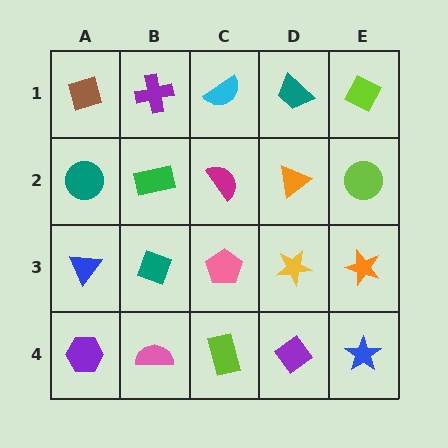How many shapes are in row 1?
5 shapes.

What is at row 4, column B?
A pink semicircle.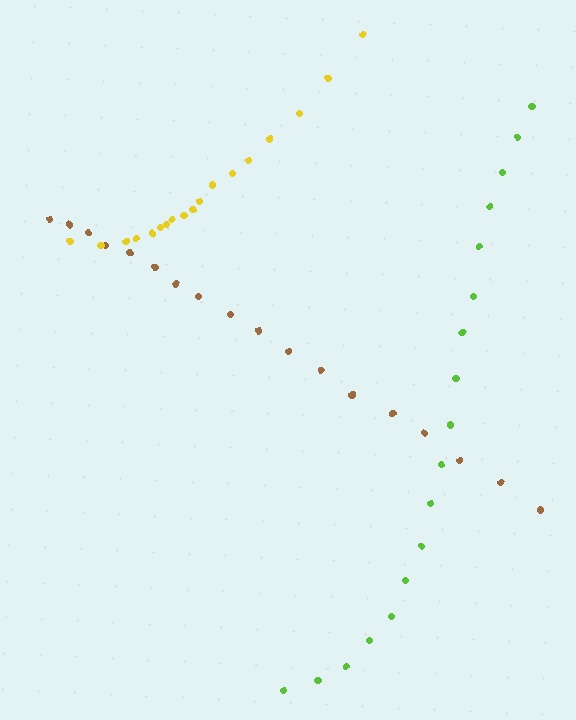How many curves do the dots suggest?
There are 3 distinct paths.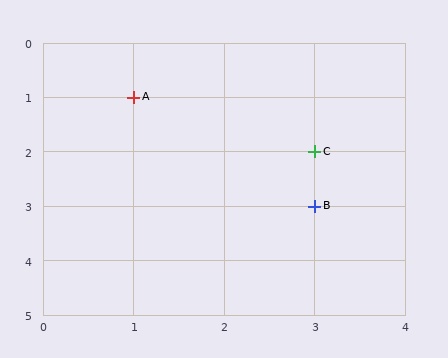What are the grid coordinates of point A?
Point A is at grid coordinates (1, 1).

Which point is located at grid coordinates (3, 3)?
Point B is at (3, 3).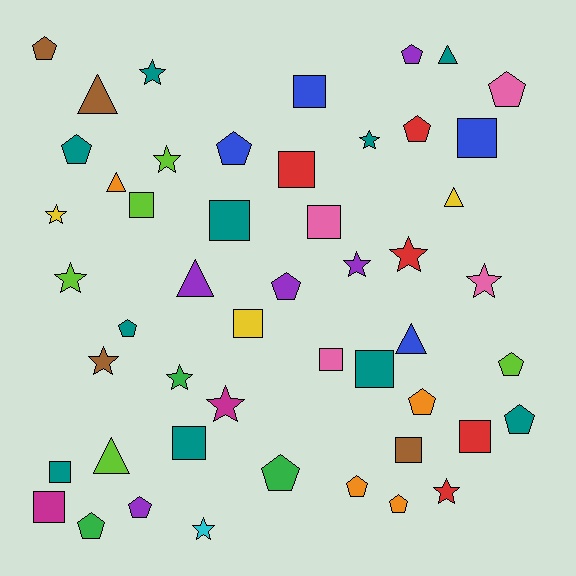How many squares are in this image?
There are 14 squares.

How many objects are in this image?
There are 50 objects.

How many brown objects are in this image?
There are 4 brown objects.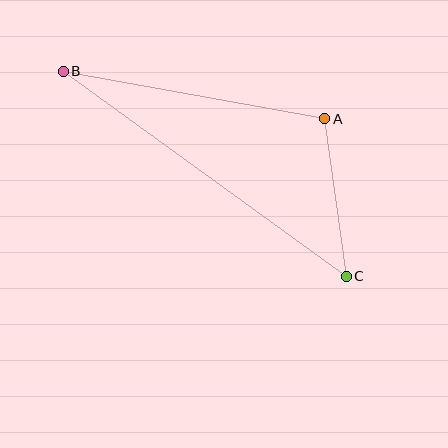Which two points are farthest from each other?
Points B and C are farthest from each other.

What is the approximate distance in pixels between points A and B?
The distance between A and B is approximately 266 pixels.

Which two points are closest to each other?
Points A and C are closest to each other.